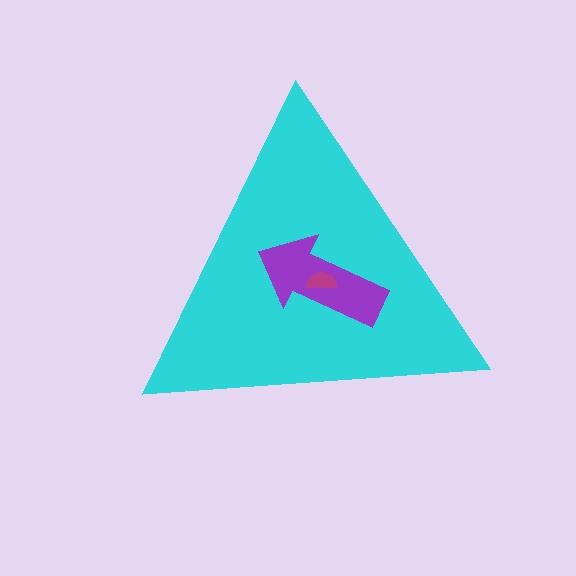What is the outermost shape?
The cyan triangle.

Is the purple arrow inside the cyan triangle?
Yes.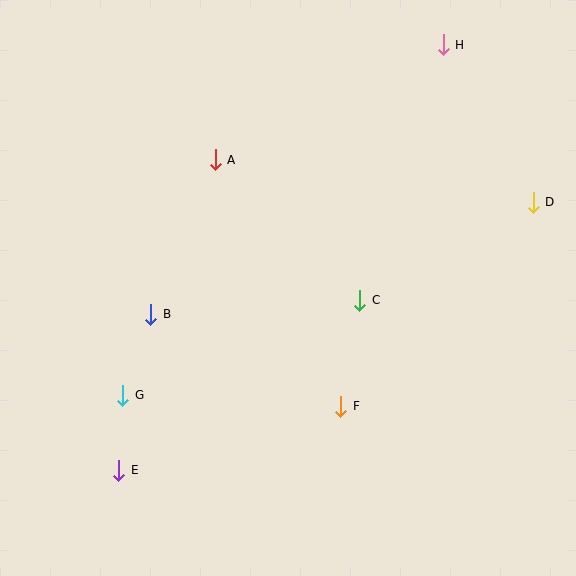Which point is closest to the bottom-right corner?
Point F is closest to the bottom-right corner.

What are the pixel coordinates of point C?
Point C is at (360, 300).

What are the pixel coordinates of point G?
Point G is at (123, 395).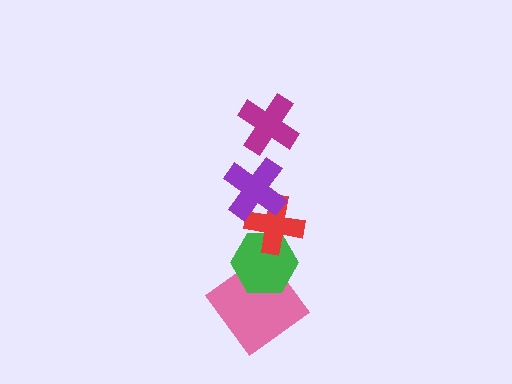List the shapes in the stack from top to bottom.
From top to bottom: the magenta cross, the purple cross, the red cross, the green hexagon, the pink diamond.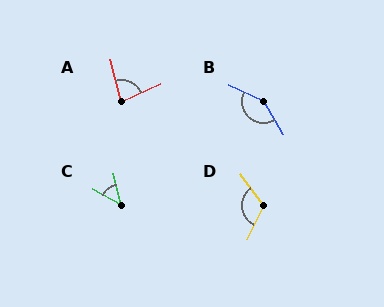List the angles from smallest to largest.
C (48°), A (79°), D (118°), B (146°).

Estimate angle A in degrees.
Approximately 79 degrees.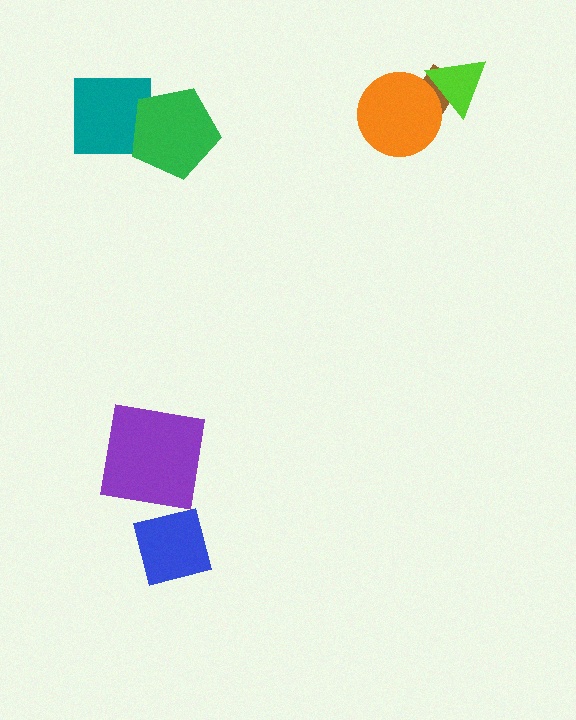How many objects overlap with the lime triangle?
2 objects overlap with the lime triangle.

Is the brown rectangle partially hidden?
Yes, it is partially covered by another shape.